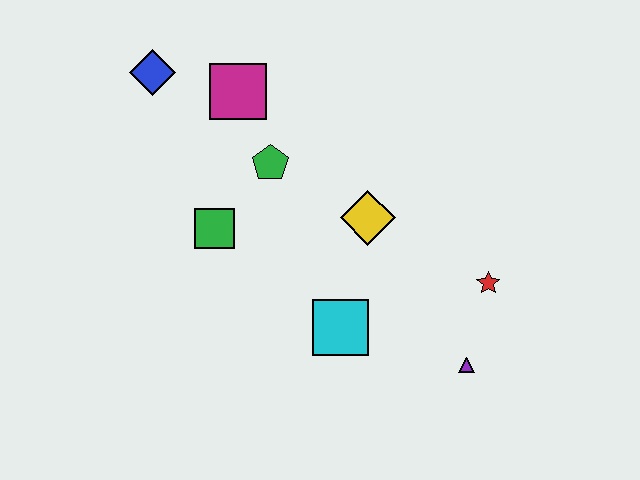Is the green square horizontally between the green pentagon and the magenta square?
No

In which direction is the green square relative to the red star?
The green square is to the left of the red star.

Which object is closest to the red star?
The purple triangle is closest to the red star.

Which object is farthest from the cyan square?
The blue diamond is farthest from the cyan square.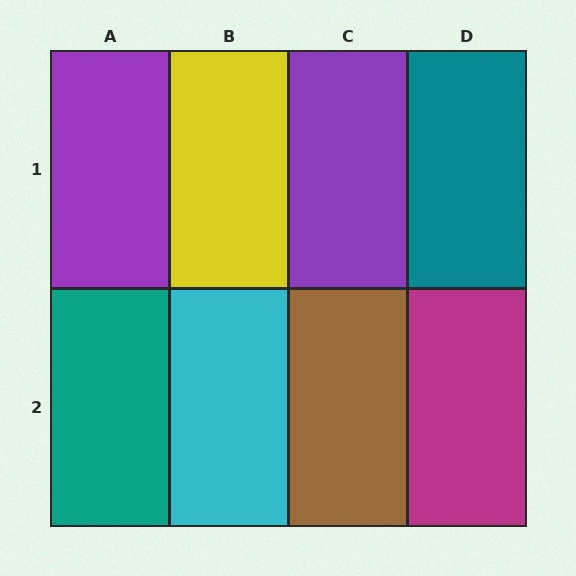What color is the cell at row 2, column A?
Teal.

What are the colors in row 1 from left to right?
Purple, yellow, purple, teal.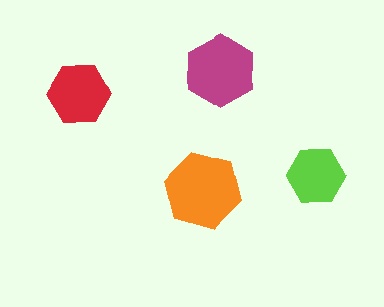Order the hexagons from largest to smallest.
the orange one, the magenta one, the red one, the lime one.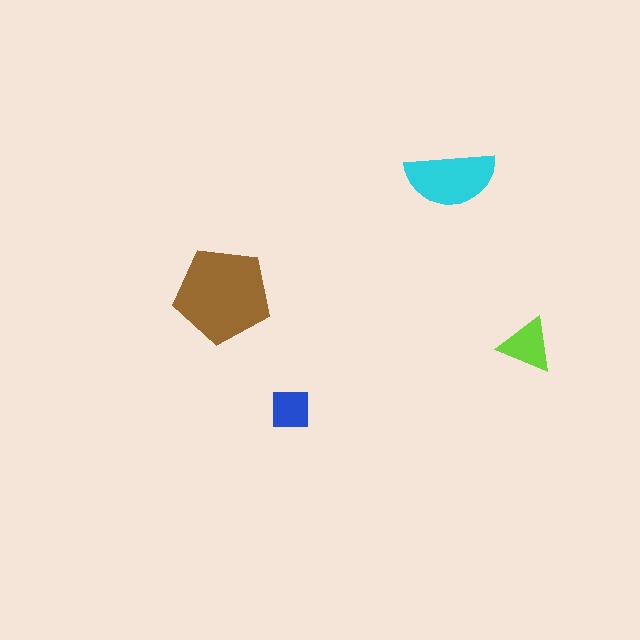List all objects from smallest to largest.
The blue square, the lime triangle, the cyan semicircle, the brown pentagon.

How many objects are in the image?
There are 4 objects in the image.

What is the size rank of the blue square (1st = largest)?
4th.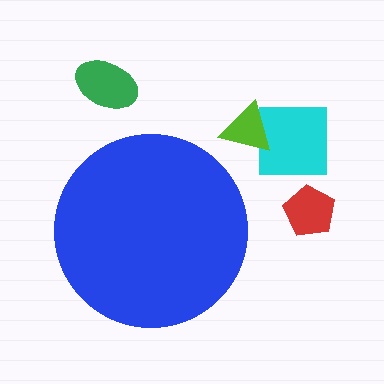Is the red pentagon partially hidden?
No, the red pentagon is fully visible.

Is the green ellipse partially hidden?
No, the green ellipse is fully visible.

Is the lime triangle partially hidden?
No, the lime triangle is fully visible.